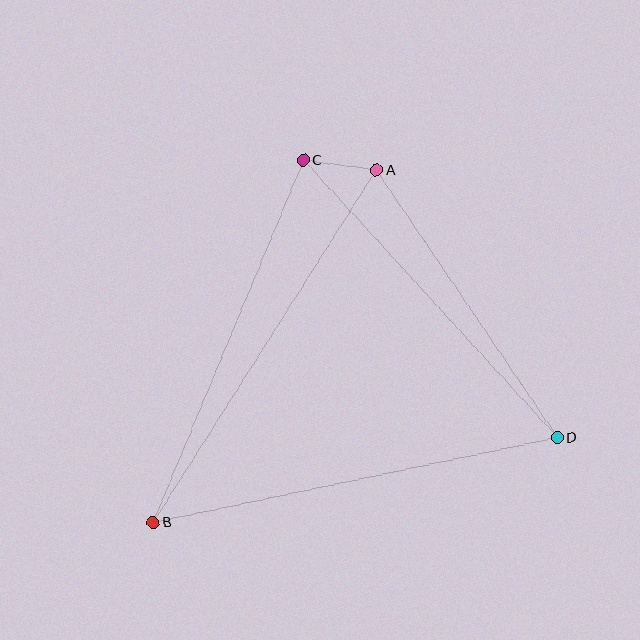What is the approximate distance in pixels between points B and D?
The distance between B and D is approximately 413 pixels.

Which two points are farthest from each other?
Points A and B are farthest from each other.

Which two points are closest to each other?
Points A and C are closest to each other.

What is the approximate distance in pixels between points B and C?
The distance between B and C is approximately 392 pixels.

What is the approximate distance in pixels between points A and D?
The distance between A and D is approximately 323 pixels.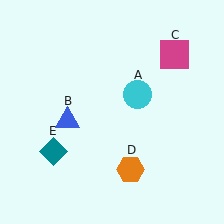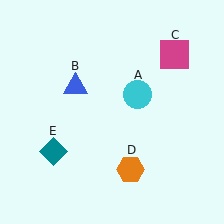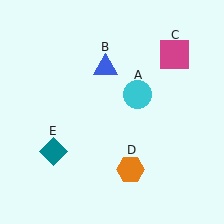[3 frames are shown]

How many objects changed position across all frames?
1 object changed position: blue triangle (object B).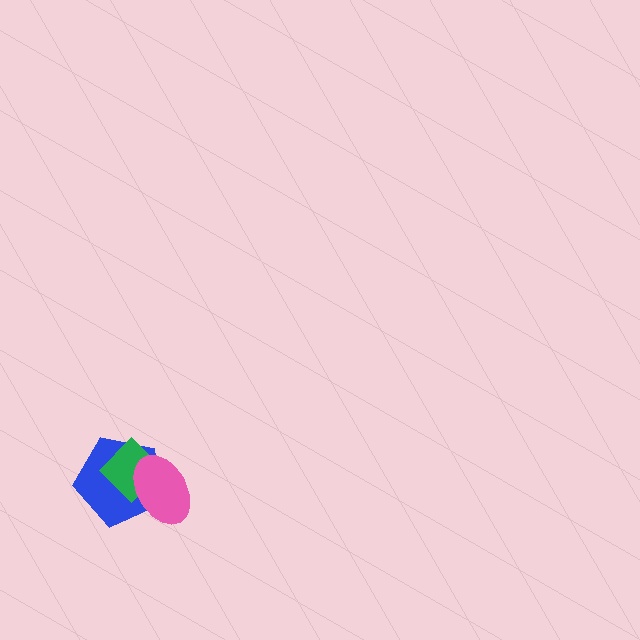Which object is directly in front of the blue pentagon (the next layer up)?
The green diamond is directly in front of the blue pentagon.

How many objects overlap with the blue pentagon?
2 objects overlap with the blue pentagon.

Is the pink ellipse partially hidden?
No, no other shape covers it.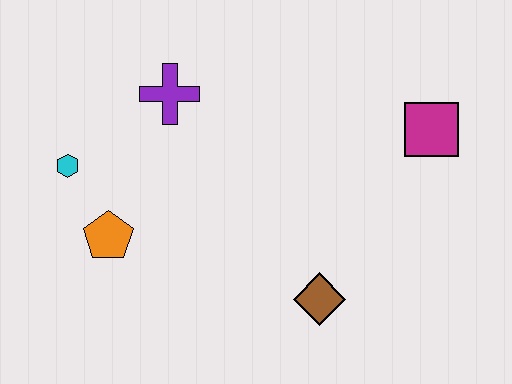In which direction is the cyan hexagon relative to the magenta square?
The cyan hexagon is to the left of the magenta square.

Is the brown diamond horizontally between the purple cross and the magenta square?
Yes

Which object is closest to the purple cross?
The cyan hexagon is closest to the purple cross.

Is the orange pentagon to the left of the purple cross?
Yes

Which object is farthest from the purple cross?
The magenta square is farthest from the purple cross.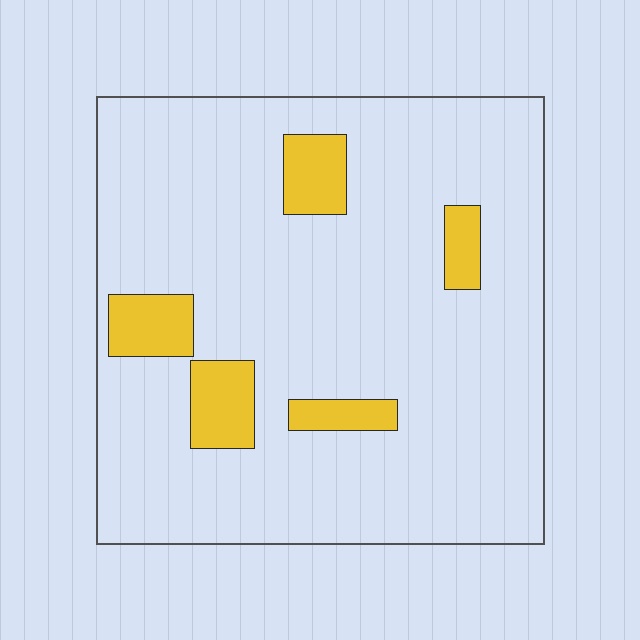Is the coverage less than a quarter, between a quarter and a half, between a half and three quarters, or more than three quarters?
Less than a quarter.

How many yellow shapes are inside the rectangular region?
5.